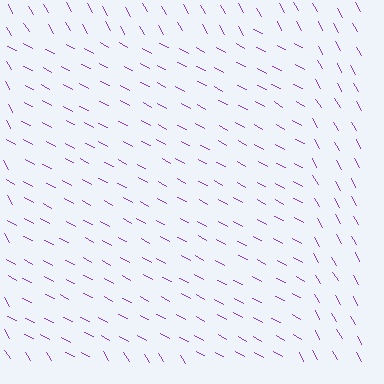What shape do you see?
I see a rectangle.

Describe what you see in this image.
The image is filled with small purple line segments. A rectangle region in the image has lines oriented differently from the surrounding lines, creating a visible texture boundary.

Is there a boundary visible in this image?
Yes, there is a texture boundary formed by a change in line orientation.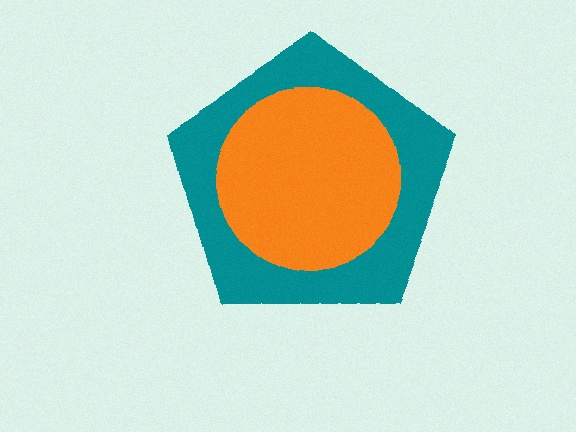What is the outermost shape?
The teal pentagon.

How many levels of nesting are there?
2.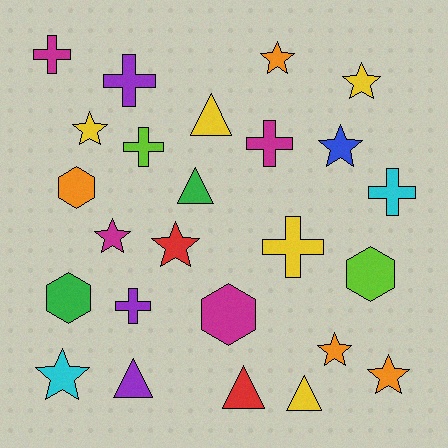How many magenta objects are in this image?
There are 4 magenta objects.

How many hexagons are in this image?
There are 4 hexagons.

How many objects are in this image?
There are 25 objects.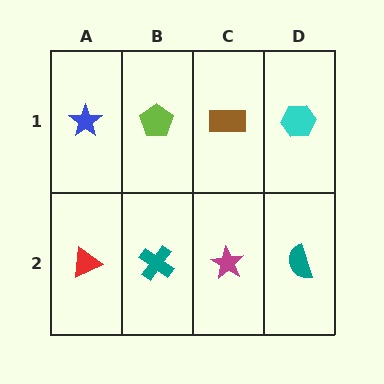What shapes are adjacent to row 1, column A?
A red triangle (row 2, column A), a lime pentagon (row 1, column B).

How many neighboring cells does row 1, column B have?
3.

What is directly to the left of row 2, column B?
A red triangle.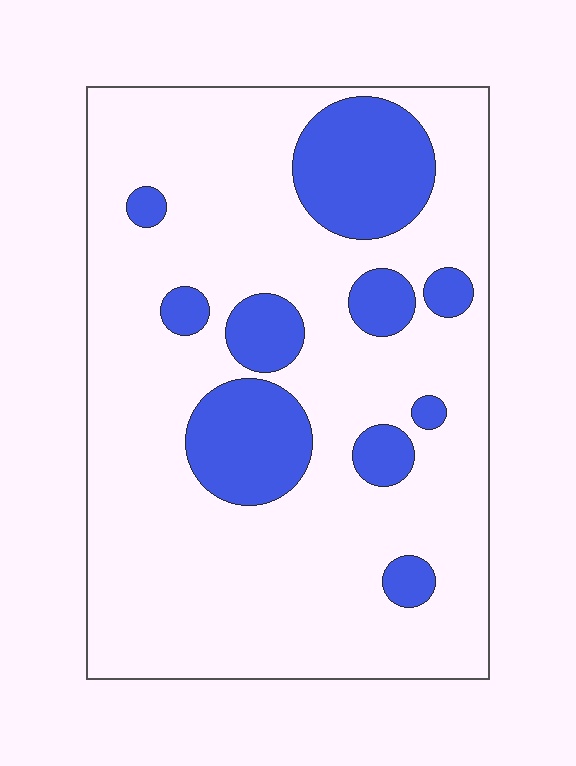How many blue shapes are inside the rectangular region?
10.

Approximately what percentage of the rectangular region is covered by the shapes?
Approximately 20%.